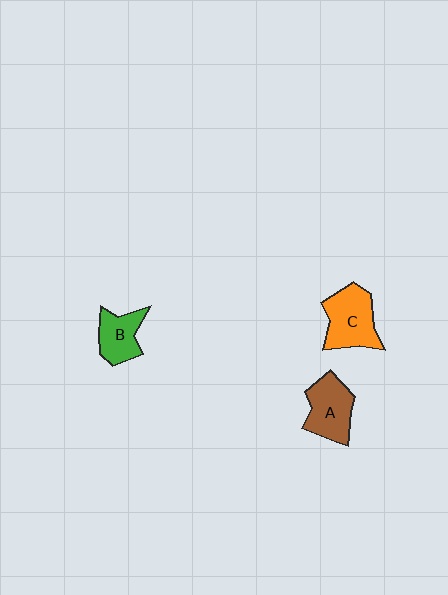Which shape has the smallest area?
Shape B (green).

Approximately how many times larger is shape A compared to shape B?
Approximately 1.3 times.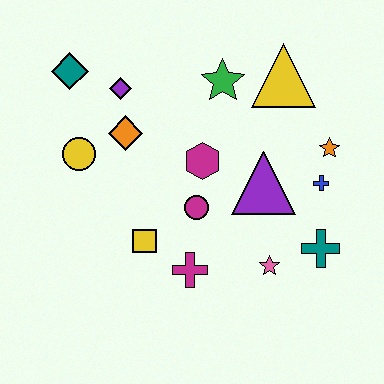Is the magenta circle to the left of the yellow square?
No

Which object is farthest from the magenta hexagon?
The teal diamond is farthest from the magenta hexagon.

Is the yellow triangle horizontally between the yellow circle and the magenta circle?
No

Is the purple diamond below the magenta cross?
No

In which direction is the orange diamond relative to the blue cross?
The orange diamond is to the left of the blue cross.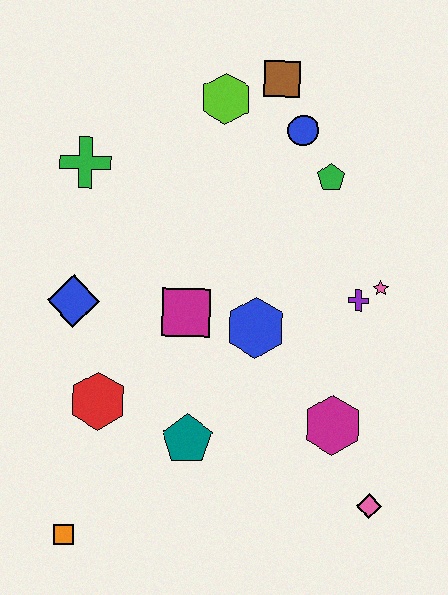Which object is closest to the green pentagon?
The blue circle is closest to the green pentagon.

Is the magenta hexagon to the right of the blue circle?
Yes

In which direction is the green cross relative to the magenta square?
The green cross is above the magenta square.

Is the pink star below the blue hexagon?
No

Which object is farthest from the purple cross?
The orange square is farthest from the purple cross.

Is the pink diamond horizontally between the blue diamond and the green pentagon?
No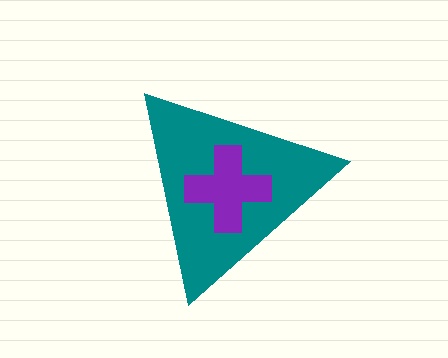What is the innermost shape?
The purple cross.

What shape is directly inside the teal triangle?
The purple cross.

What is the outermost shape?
The teal triangle.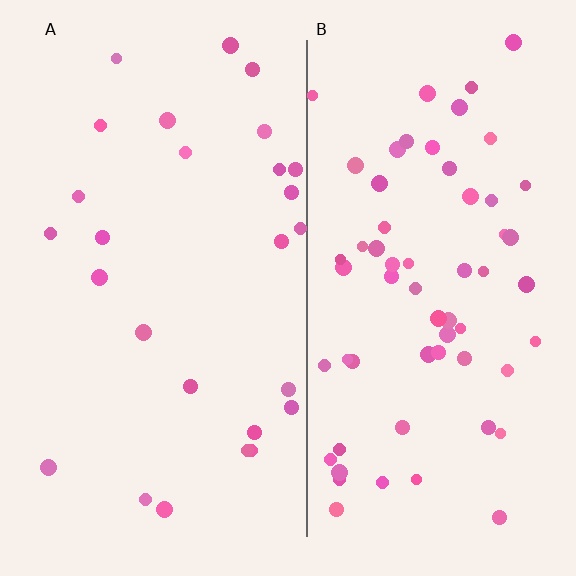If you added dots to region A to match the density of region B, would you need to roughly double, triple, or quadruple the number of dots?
Approximately double.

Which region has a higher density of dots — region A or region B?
B (the right).